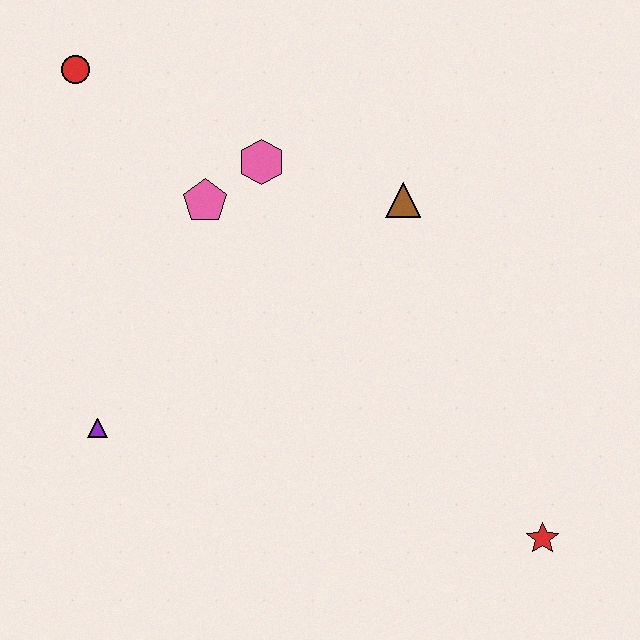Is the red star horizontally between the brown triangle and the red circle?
No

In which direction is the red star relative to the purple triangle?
The red star is to the right of the purple triangle.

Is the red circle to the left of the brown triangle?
Yes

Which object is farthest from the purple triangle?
The red star is farthest from the purple triangle.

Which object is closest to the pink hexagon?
The pink pentagon is closest to the pink hexagon.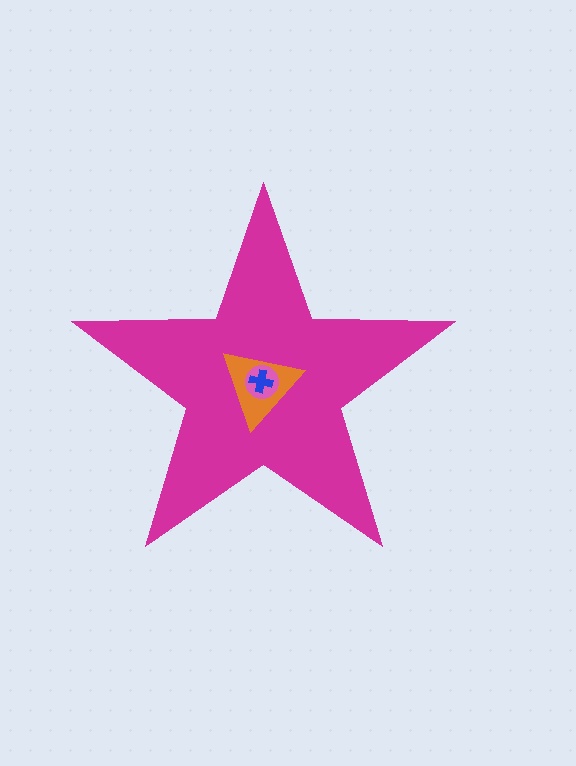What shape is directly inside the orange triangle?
The pink circle.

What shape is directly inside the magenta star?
The orange triangle.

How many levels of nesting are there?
4.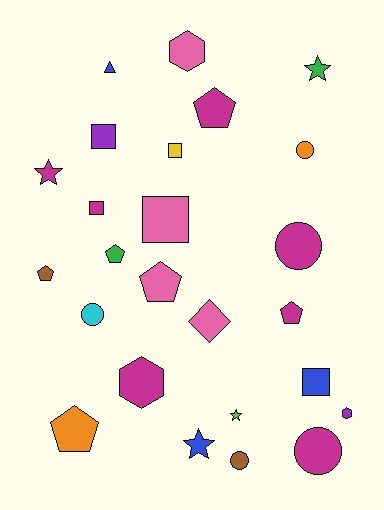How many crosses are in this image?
There are no crosses.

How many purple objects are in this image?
There are 2 purple objects.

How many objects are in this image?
There are 25 objects.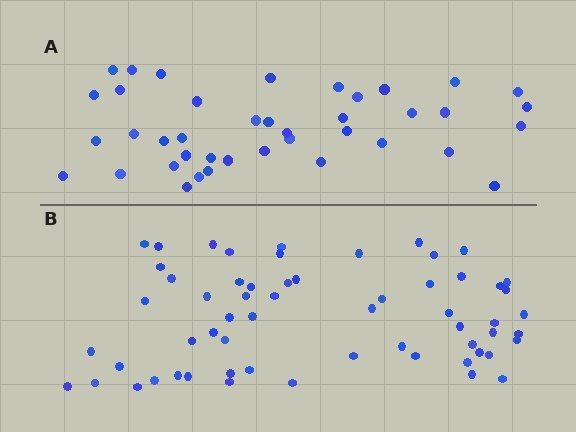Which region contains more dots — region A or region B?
Region B (the bottom region) has more dots.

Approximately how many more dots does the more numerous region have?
Region B has approximately 20 more dots than region A.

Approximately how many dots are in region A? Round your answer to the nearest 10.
About 40 dots.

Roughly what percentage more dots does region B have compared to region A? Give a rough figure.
About 50% more.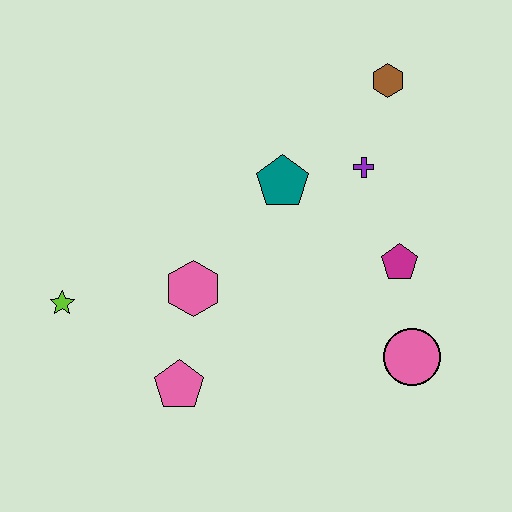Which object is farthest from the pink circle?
The lime star is farthest from the pink circle.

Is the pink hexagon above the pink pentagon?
Yes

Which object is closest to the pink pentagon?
The pink hexagon is closest to the pink pentagon.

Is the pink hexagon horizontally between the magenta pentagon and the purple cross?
No